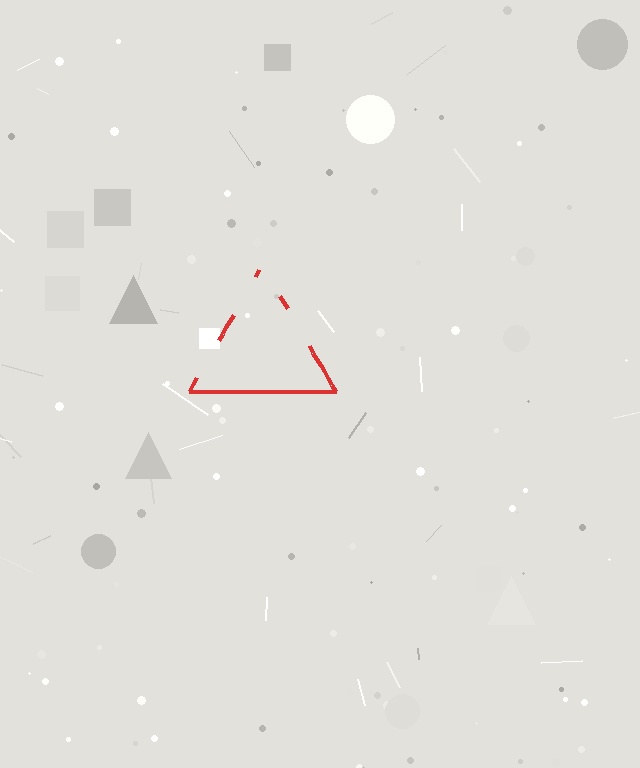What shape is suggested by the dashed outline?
The dashed outline suggests a triangle.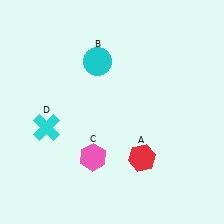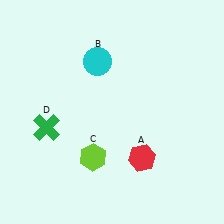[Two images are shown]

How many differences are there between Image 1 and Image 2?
There are 2 differences between the two images.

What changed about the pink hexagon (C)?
In Image 1, C is pink. In Image 2, it changed to lime.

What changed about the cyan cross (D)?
In Image 1, D is cyan. In Image 2, it changed to green.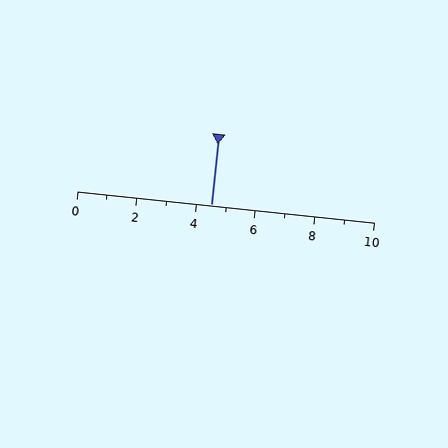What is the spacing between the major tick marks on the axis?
The major ticks are spaced 2 apart.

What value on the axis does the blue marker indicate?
The marker indicates approximately 4.5.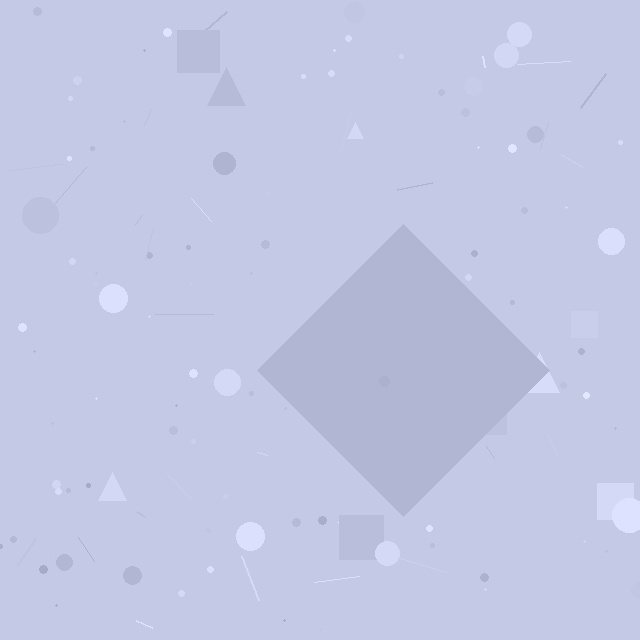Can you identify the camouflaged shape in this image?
The camouflaged shape is a diamond.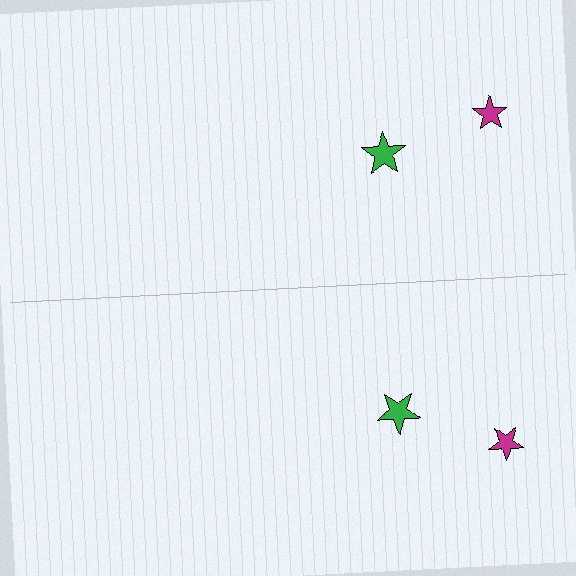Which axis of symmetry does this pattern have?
The pattern has a horizontal axis of symmetry running through the center of the image.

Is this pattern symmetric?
Yes, this pattern has bilateral (reflection) symmetry.